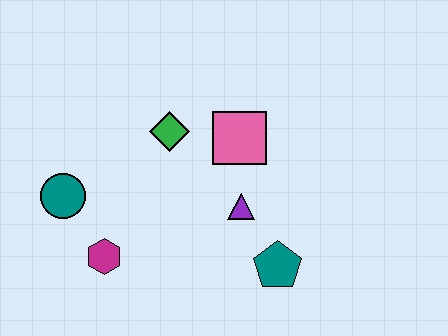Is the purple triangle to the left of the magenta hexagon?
No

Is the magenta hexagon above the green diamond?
No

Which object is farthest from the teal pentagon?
The teal circle is farthest from the teal pentagon.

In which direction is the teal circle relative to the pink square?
The teal circle is to the left of the pink square.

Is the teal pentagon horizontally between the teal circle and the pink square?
No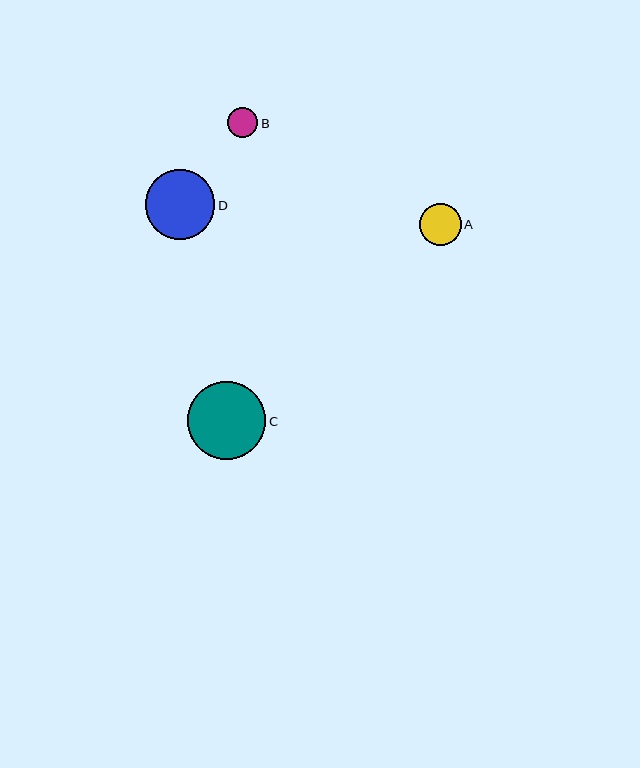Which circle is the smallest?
Circle B is the smallest with a size of approximately 30 pixels.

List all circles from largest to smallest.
From largest to smallest: C, D, A, B.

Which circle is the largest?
Circle C is the largest with a size of approximately 78 pixels.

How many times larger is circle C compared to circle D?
Circle C is approximately 1.1 times the size of circle D.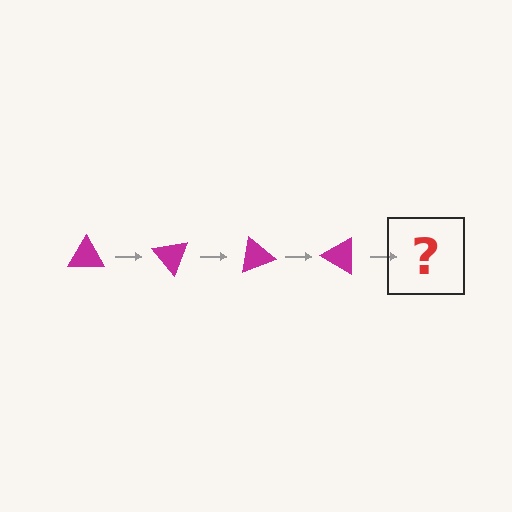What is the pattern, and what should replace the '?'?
The pattern is that the triangle rotates 50 degrees each step. The '?' should be a magenta triangle rotated 200 degrees.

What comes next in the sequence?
The next element should be a magenta triangle rotated 200 degrees.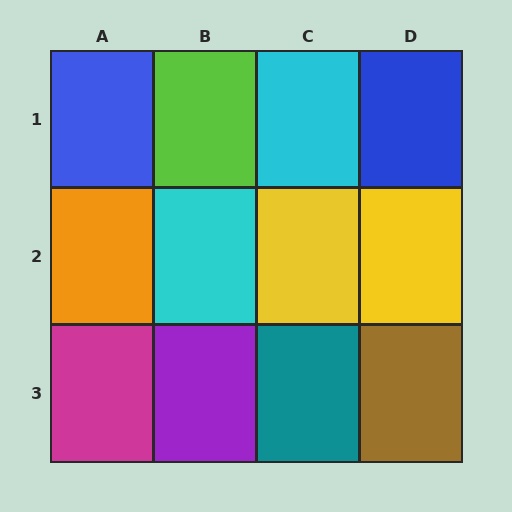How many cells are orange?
1 cell is orange.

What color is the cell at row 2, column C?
Yellow.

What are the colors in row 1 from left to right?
Blue, lime, cyan, blue.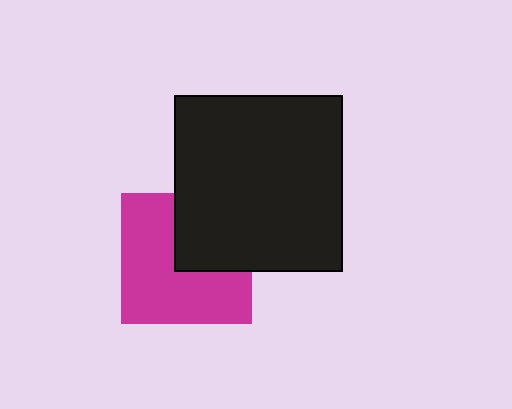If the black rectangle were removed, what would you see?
You would see the complete magenta square.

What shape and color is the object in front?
The object in front is a black rectangle.